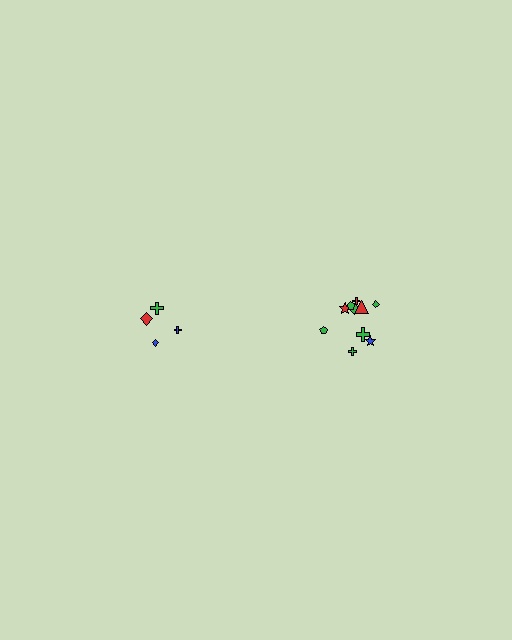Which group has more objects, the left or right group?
The right group.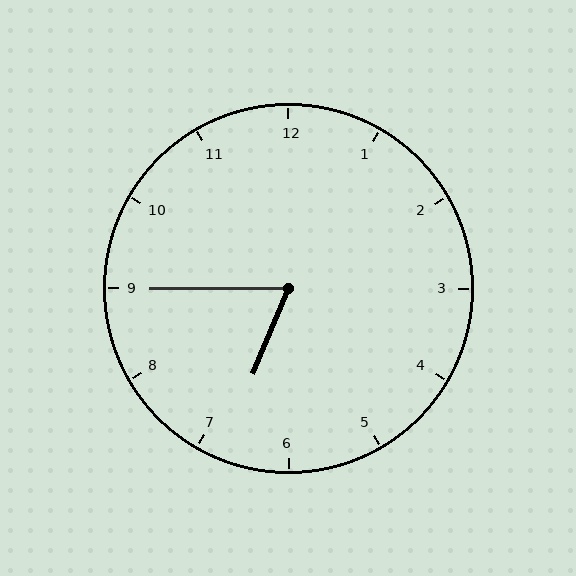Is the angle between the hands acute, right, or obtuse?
It is acute.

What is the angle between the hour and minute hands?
Approximately 68 degrees.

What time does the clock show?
6:45.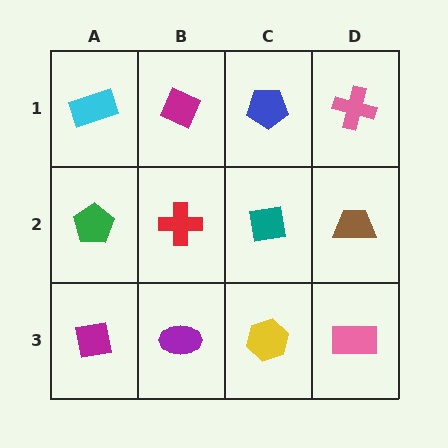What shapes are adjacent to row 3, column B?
A red cross (row 2, column B), a magenta square (row 3, column A), a yellow hexagon (row 3, column C).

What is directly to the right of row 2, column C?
A brown trapezoid.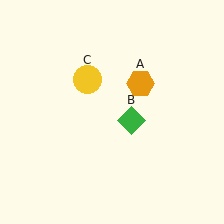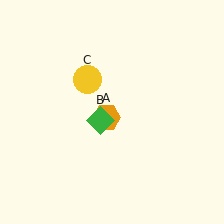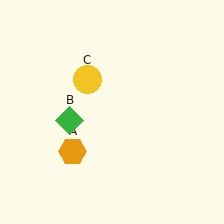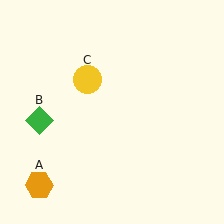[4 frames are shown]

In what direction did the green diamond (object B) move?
The green diamond (object B) moved left.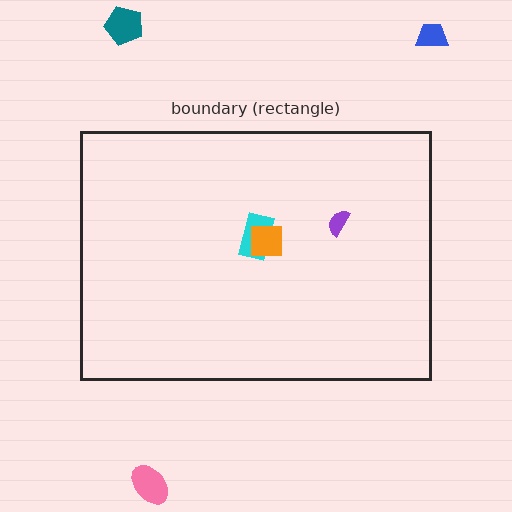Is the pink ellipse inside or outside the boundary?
Outside.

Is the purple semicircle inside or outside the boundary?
Inside.